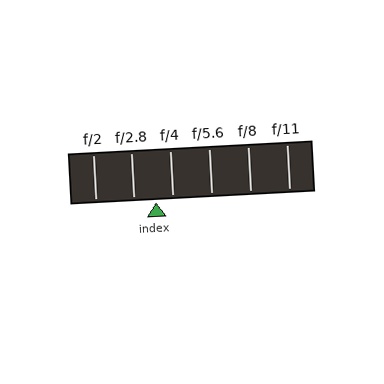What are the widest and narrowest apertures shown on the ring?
The widest aperture shown is f/2 and the narrowest is f/11.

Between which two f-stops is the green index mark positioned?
The index mark is between f/2.8 and f/4.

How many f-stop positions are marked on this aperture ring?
There are 6 f-stop positions marked.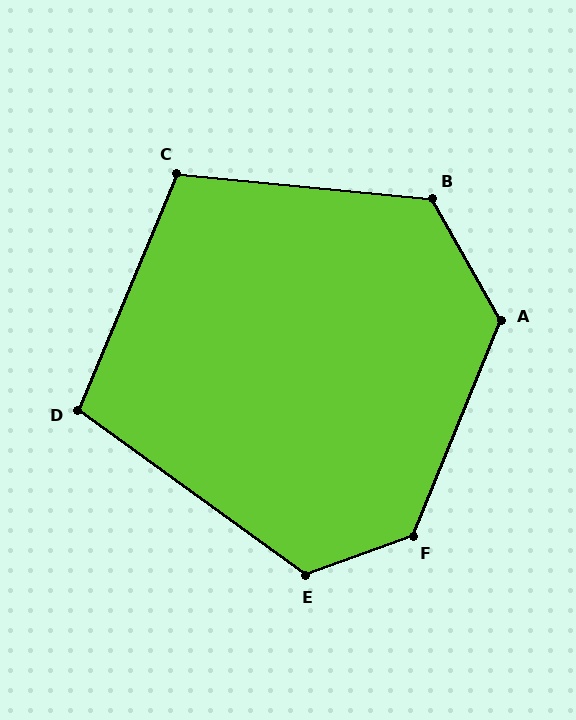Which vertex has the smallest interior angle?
D, at approximately 103 degrees.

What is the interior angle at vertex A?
Approximately 129 degrees (obtuse).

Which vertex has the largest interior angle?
F, at approximately 132 degrees.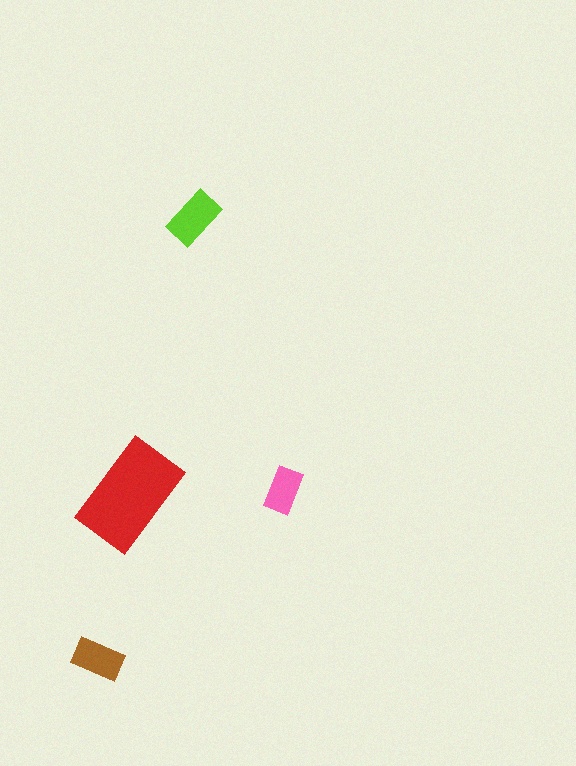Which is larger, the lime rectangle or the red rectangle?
The red one.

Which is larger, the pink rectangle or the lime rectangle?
The lime one.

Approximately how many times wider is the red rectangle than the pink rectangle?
About 2.5 times wider.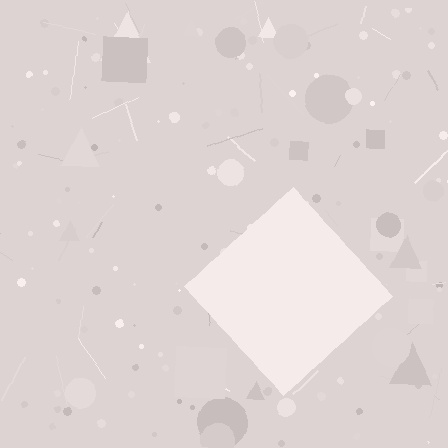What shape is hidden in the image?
A diamond is hidden in the image.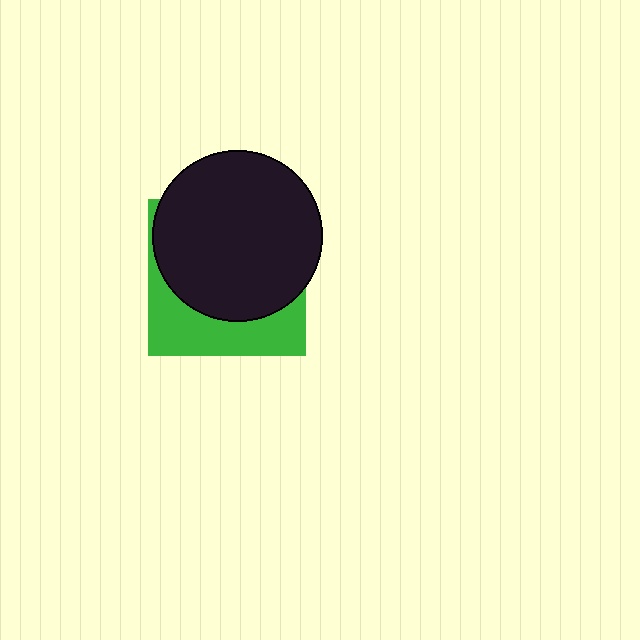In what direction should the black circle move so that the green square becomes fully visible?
The black circle should move up. That is the shortest direction to clear the overlap and leave the green square fully visible.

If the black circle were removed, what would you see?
You would see the complete green square.